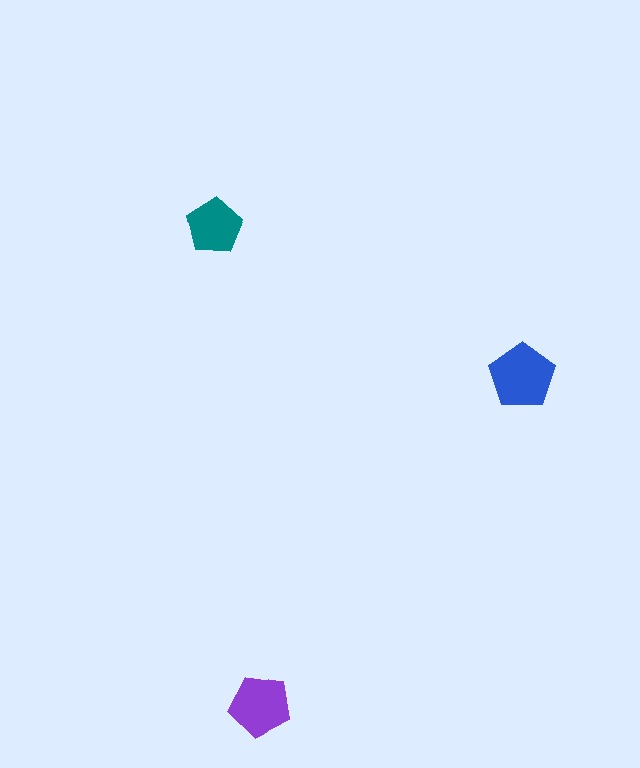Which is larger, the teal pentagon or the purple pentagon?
The purple one.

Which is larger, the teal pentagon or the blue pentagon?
The blue one.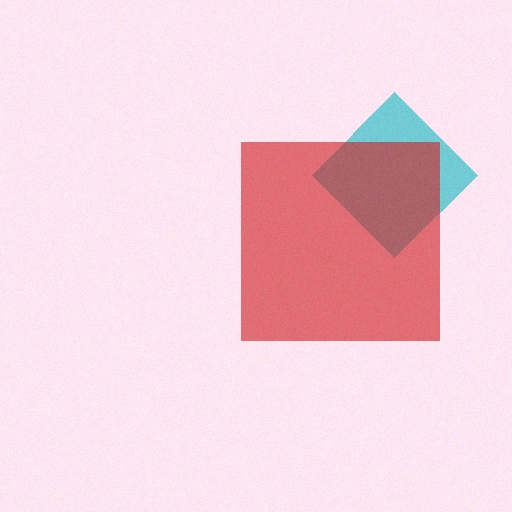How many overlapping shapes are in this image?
There are 2 overlapping shapes in the image.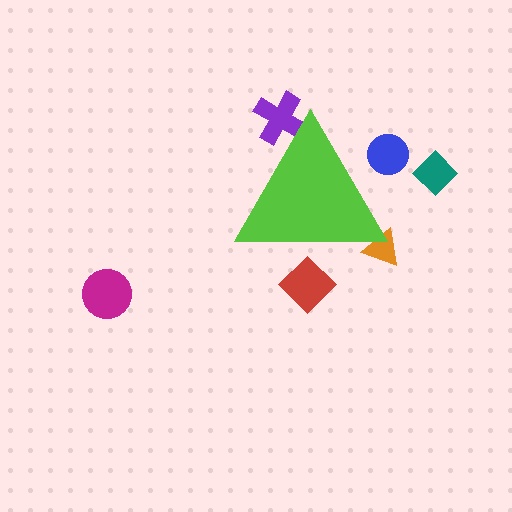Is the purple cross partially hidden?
Yes, the purple cross is partially hidden behind the lime triangle.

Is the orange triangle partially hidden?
Yes, the orange triangle is partially hidden behind the lime triangle.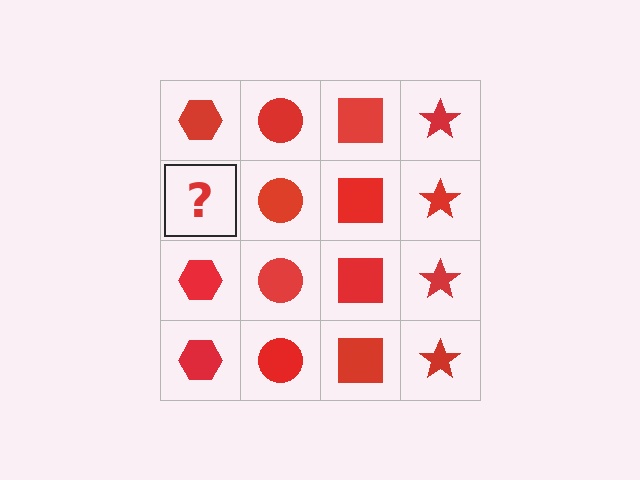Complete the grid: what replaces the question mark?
The question mark should be replaced with a red hexagon.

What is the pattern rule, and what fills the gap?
The rule is that each column has a consistent shape. The gap should be filled with a red hexagon.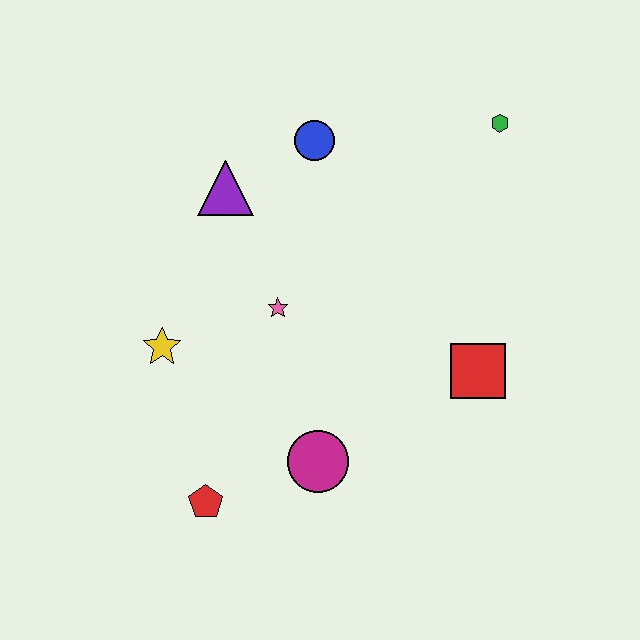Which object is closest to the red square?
The magenta circle is closest to the red square.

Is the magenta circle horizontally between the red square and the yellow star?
Yes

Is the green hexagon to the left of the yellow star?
No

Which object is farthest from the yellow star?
The green hexagon is farthest from the yellow star.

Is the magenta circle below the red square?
Yes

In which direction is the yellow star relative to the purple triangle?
The yellow star is below the purple triangle.